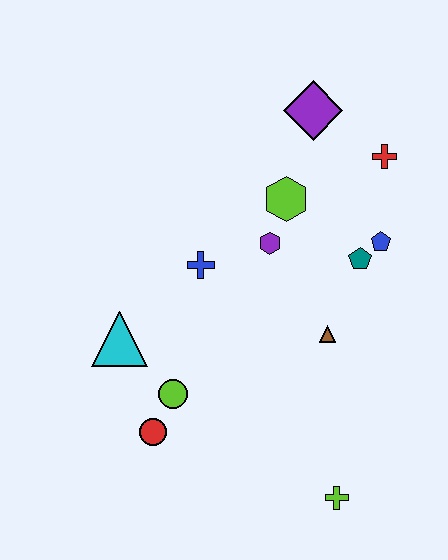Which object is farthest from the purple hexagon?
The lime cross is farthest from the purple hexagon.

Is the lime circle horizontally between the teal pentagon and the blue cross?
No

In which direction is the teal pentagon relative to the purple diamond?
The teal pentagon is below the purple diamond.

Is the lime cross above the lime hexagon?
No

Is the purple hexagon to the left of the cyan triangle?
No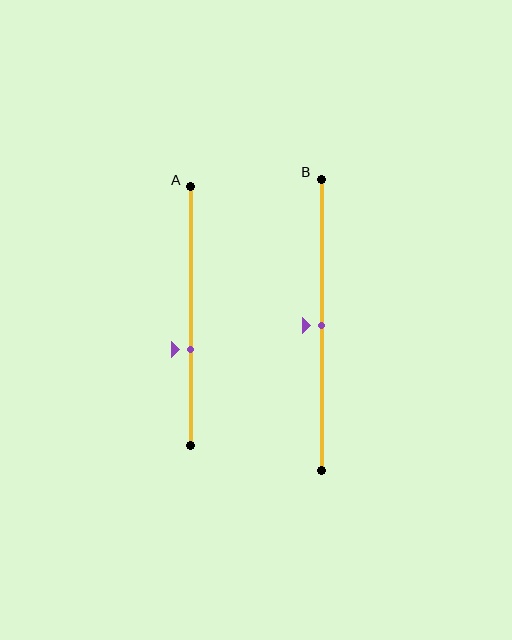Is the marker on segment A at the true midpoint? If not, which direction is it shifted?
No, the marker on segment A is shifted downward by about 13% of the segment length.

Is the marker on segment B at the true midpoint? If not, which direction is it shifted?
Yes, the marker on segment B is at the true midpoint.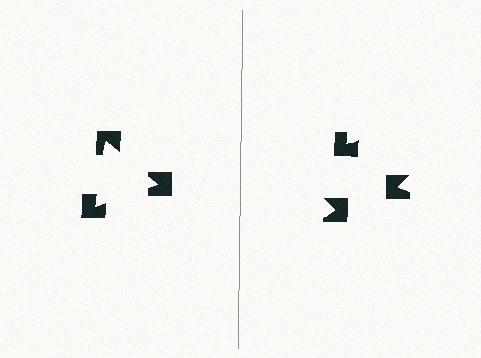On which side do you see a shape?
An illusory triangle appears on the left side. On the right side the wedge cuts are rotated, so no coherent shape forms.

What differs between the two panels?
The notched squares are positioned identically on both sides; only the wedge orientations differ. On the left they align to a triangle; on the right they are misaligned.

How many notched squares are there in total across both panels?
6 — 3 on each side.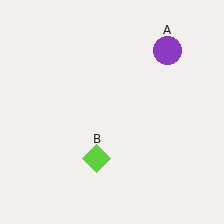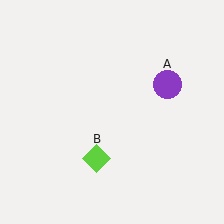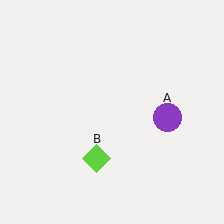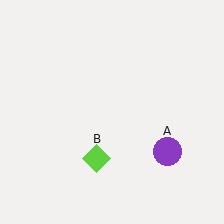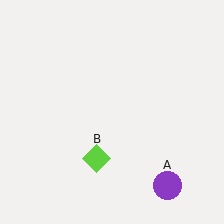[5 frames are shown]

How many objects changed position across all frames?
1 object changed position: purple circle (object A).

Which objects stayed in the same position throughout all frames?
Lime diamond (object B) remained stationary.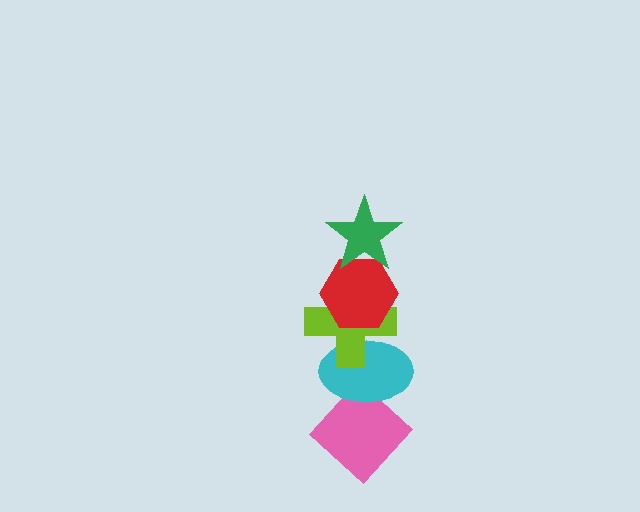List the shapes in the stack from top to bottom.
From top to bottom: the green star, the red hexagon, the lime cross, the cyan ellipse, the pink diamond.